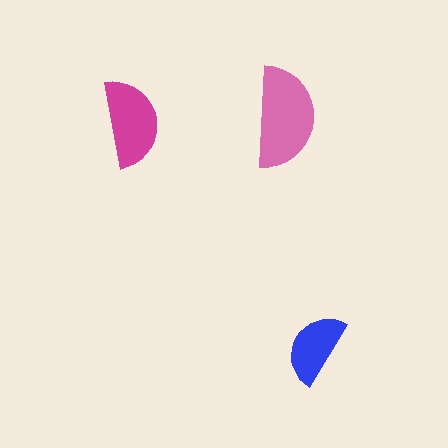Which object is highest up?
The pink semicircle is topmost.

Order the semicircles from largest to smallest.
the pink one, the magenta one, the blue one.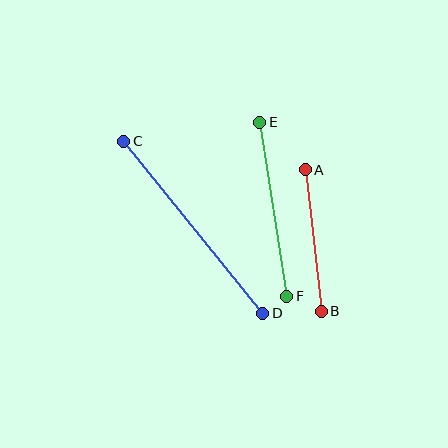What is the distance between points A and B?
The distance is approximately 142 pixels.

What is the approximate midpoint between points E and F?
The midpoint is at approximately (273, 209) pixels.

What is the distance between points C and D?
The distance is approximately 221 pixels.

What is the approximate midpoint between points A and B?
The midpoint is at approximately (313, 241) pixels.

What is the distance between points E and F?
The distance is approximately 176 pixels.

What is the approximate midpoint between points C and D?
The midpoint is at approximately (193, 227) pixels.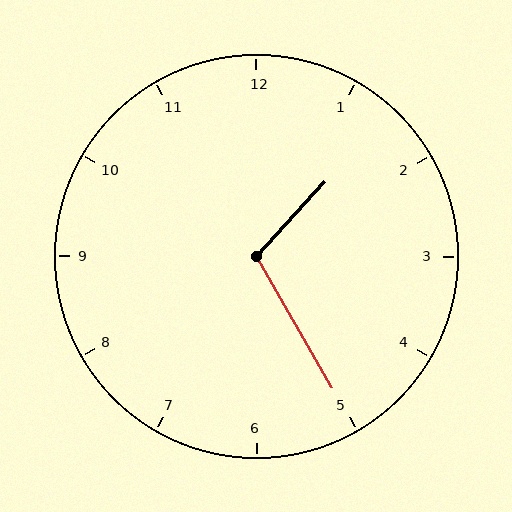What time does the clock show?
1:25.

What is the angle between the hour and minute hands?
Approximately 108 degrees.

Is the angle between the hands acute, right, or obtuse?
It is obtuse.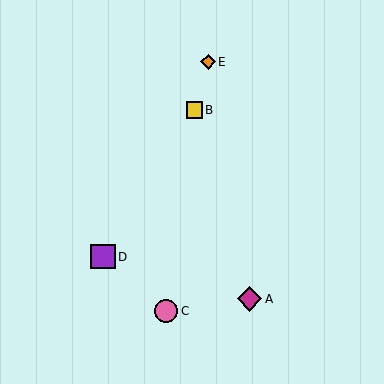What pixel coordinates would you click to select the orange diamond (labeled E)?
Click at (208, 62) to select the orange diamond E.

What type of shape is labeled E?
Shape E is an orange diamond.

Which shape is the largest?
The purple square (labeled D) is the largest.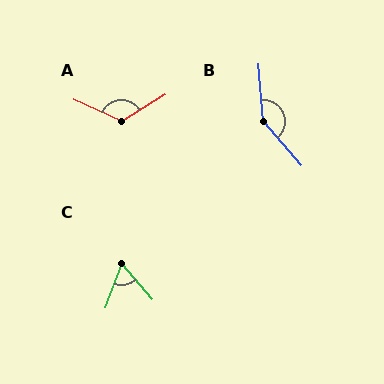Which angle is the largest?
B, at approximately 144 degrees.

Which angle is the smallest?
C, at approximately 61 degrees.